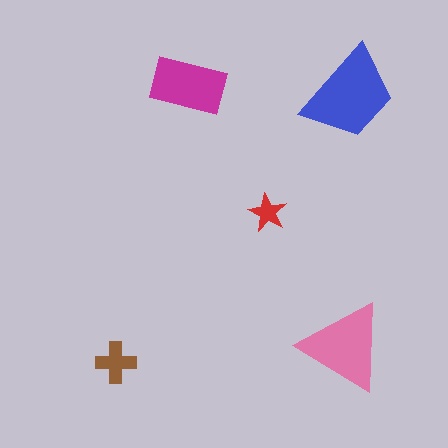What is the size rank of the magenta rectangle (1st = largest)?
3rd.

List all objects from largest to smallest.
The blue trapezoid, the pink triangle, the magenta rectangle, the brown cross, the red star.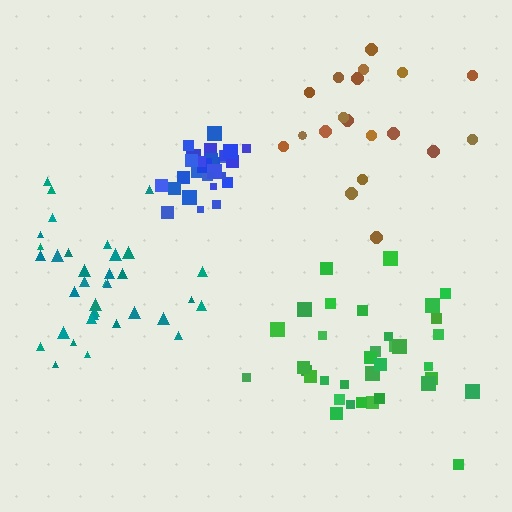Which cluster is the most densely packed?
Blue.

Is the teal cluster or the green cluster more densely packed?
Green.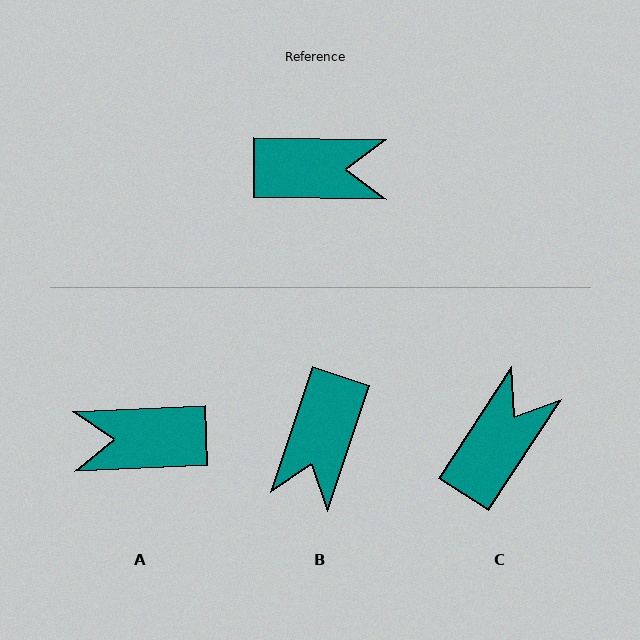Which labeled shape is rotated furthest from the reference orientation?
A, about 177 degrees away.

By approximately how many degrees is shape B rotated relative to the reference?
Approximately 107 degrees clockwise.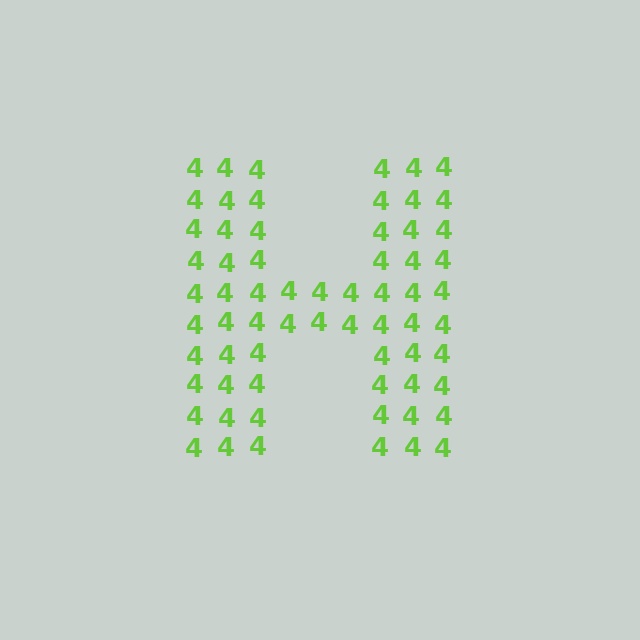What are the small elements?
The small elements are digit 4's.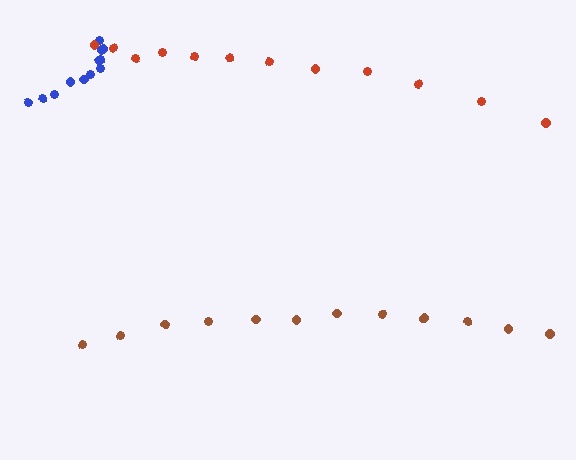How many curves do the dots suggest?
There are 3 distinct paths.